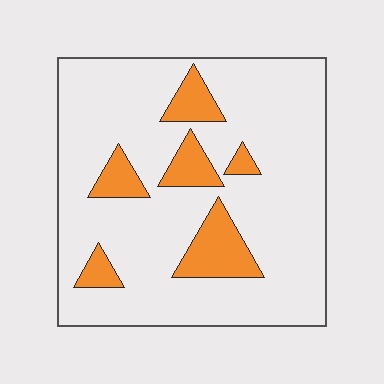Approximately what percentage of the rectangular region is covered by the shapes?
Approximately 15%.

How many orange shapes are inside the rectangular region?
6.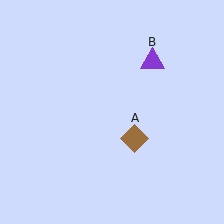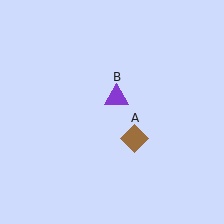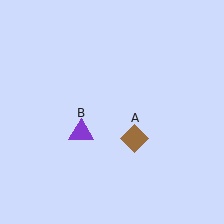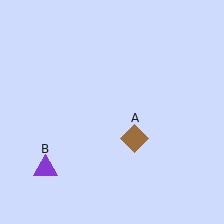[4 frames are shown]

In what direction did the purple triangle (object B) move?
The purple triangle (object B) moved down and to the left.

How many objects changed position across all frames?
1 object changed position: purple triangle (object B).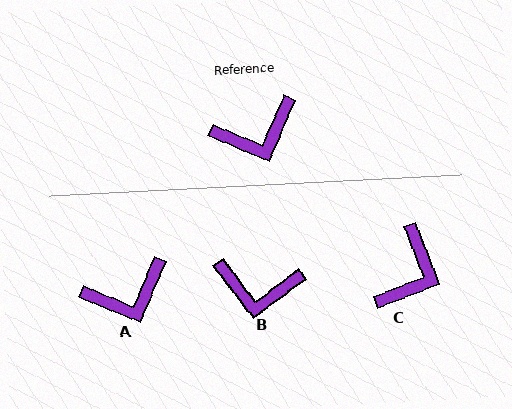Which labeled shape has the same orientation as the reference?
A.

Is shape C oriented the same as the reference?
No, it is off by about 44 degrees.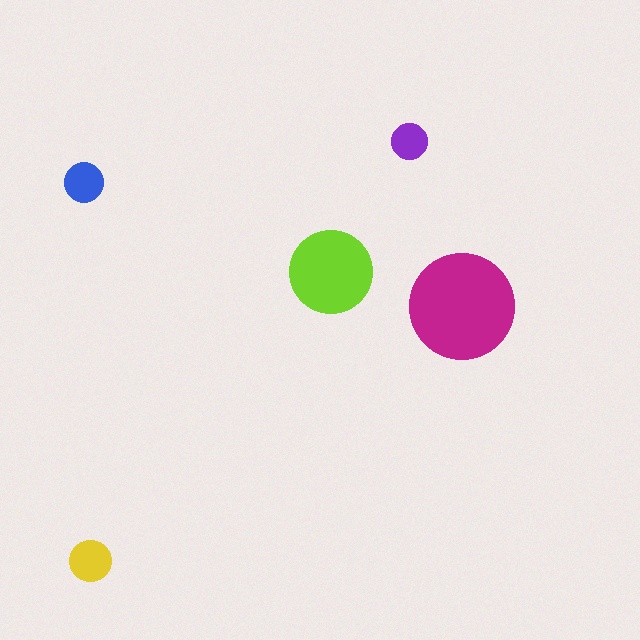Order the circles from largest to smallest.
the magenta one, the lime one, the yellow one, the blue one, the purple one.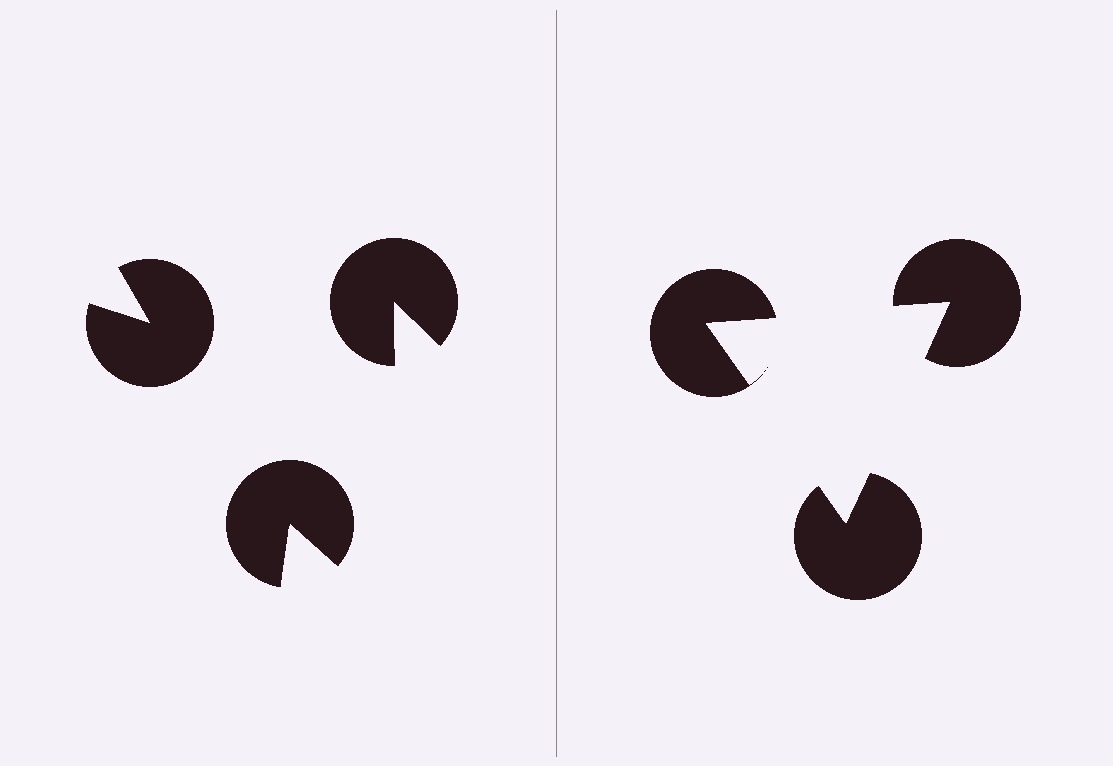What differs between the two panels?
The pac-man discs are positioned identically on both sides; only the wedge orientations differ. On the right they align to a triangle; on the left they are misaligned.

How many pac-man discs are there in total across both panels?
6 — 3 on each side.